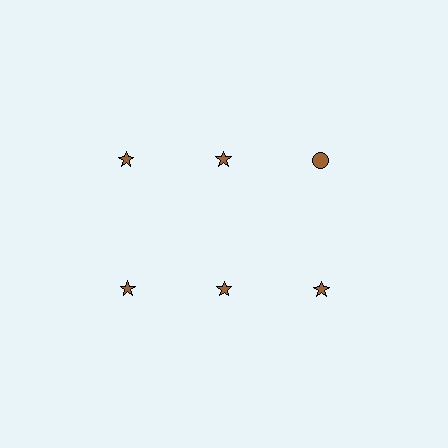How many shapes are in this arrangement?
There are 6 shapes arranged in a grid pattern.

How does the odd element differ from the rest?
It has a different shape: circle instead of star.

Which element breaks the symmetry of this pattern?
The brown circle in the top row, center column breaks the symmetry. All other shapes are brown stars.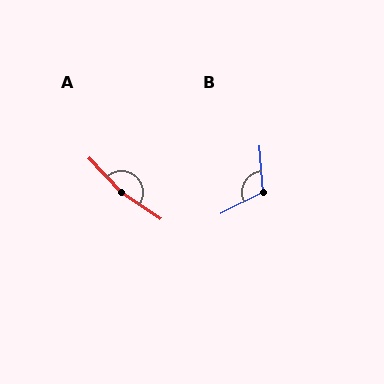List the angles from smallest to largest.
B (112°), A (168°).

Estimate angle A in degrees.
Approximately 168 degrees.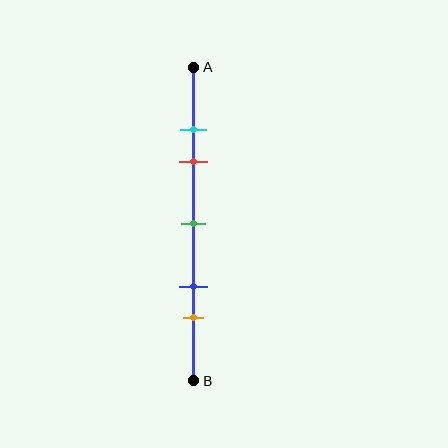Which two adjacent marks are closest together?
The cyan and red marks are the closest adjacent pair.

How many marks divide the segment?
There are 5 marks dividing the segment.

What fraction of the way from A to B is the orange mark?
The orange mark is approximately 80% (0.8) of the way from A to B.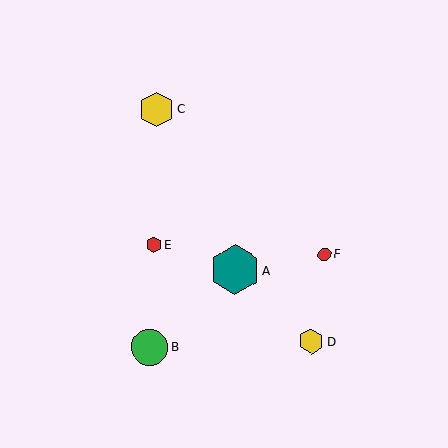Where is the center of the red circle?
The center of the red circle is at (324, 254).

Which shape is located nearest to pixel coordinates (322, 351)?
The yellow hexagon (labeled D) at (311, 341) is nearest to that location.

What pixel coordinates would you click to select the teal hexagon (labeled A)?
Click at (235, 270) to select the teal hexagon A.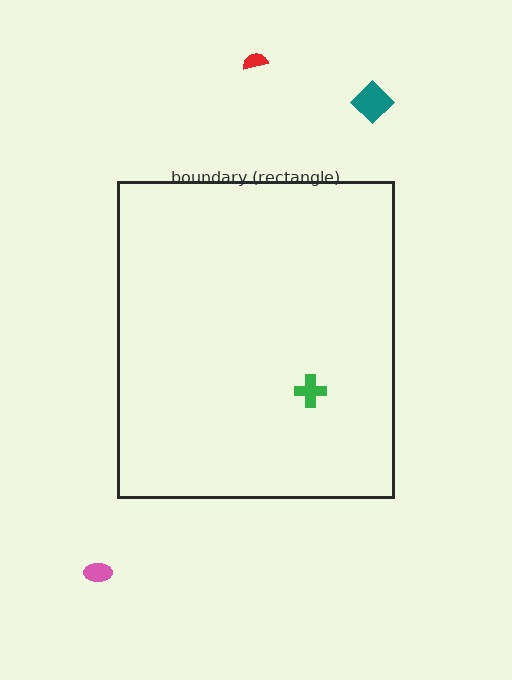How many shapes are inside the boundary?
1 inside, 3 outside.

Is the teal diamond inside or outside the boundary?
Outside.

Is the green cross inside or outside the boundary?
Inside.